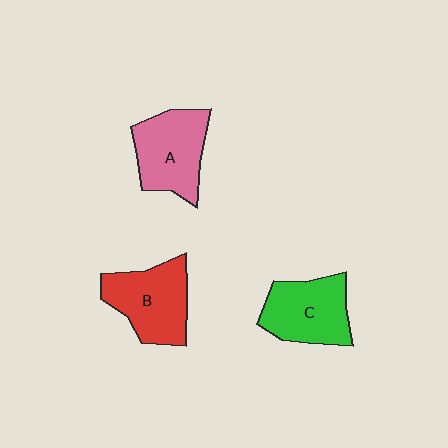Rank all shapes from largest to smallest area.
From largest to smallest: A (pink), B (red), C (green).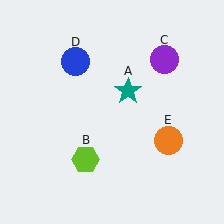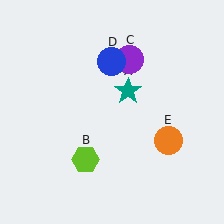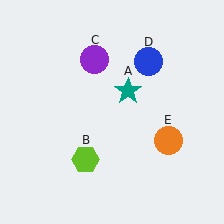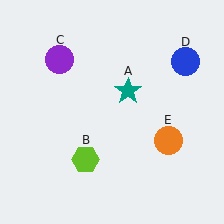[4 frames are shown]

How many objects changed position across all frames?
2 objects changed position: purple circle (object C), blue circle (object D).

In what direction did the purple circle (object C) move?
The purple circle (object C) moved left.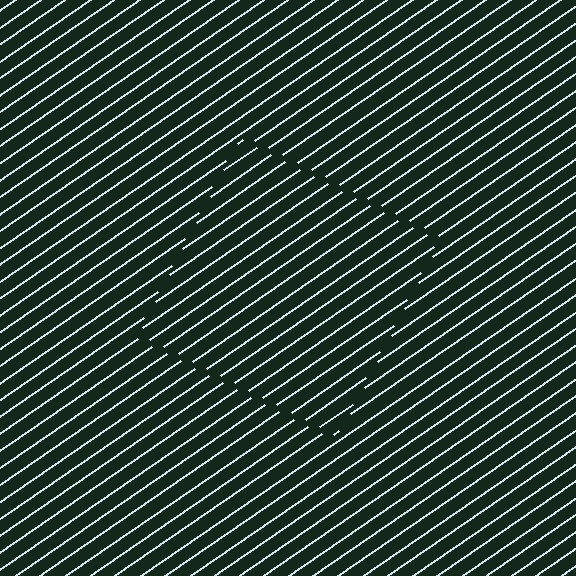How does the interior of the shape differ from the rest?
The interior of the shape contains the same grating, shifted by half a period — the contour is defined by the phase discontinuity where line-ends from the inner and outer gratings abut.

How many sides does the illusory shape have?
4 sides — the line-ends trace a square.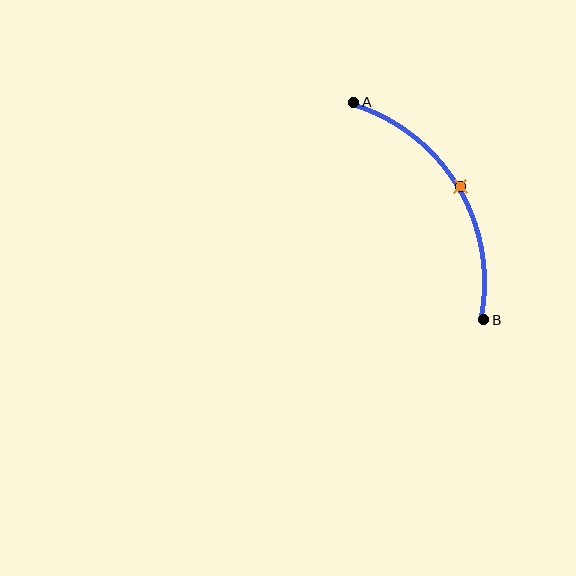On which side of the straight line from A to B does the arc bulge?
The arc bulges to the right of the straight line connecting A and B.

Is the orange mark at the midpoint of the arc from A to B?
Yes. The orange mark lies on the arc at equal arc-length from both A and B — it is the arc midpoint.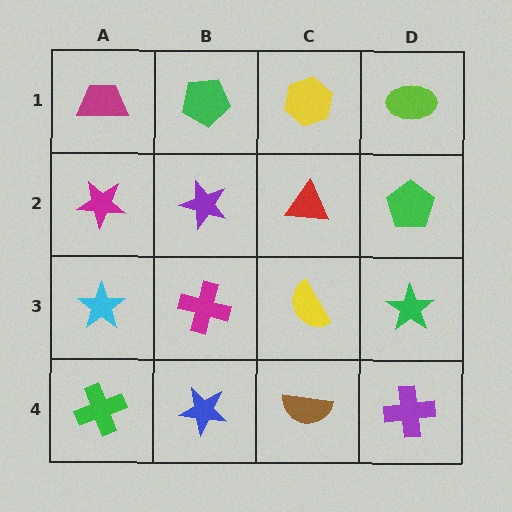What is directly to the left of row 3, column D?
A yellow semicircle.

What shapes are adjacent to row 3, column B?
A purple star (row 2, column B), a blue star (row 4, column B), a cyan star (row 3, column A), a yellow semicircle (row 3, column C).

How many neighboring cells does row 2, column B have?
4.